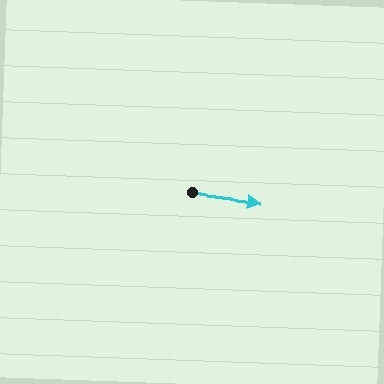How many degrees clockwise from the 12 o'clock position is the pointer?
Approximately 98 degrees.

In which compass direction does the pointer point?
East.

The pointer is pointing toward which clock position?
Roughly 3 o'clock.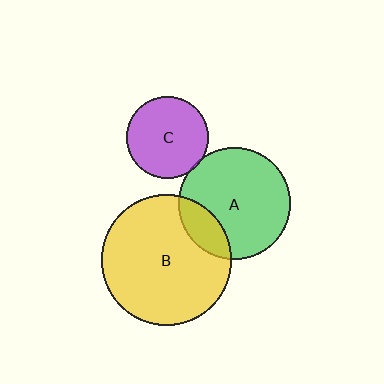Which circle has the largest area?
Circle B (yellow).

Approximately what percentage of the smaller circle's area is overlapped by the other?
Approximately 20%.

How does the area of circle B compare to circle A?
Approximately 1.4 times.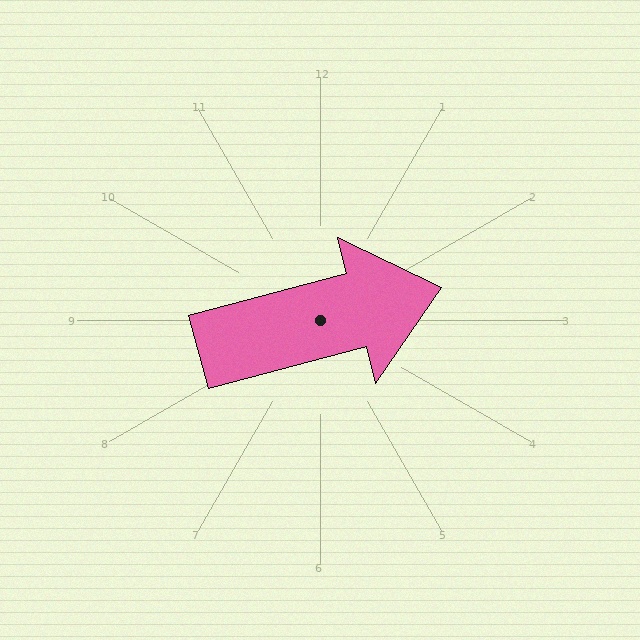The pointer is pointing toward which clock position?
Roughly 3 o'clock.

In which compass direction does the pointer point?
East.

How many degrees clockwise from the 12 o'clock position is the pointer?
Approximately 75 degrees.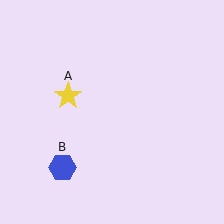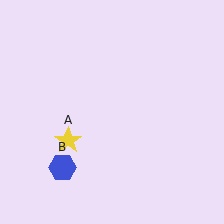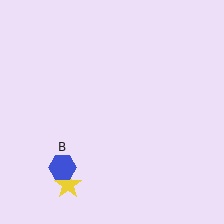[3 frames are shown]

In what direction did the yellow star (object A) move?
The yellow star (object A) moved down.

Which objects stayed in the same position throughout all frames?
Blue hexagon (object B) remained stationary.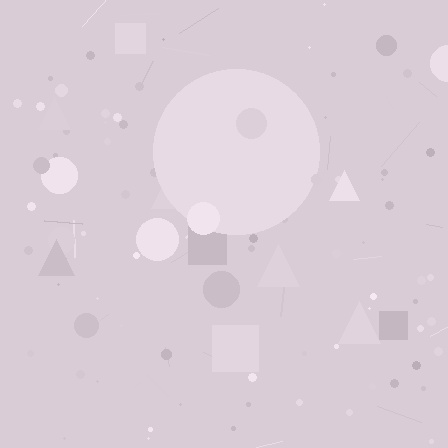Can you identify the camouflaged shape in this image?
The camouflaged shape is a circle.